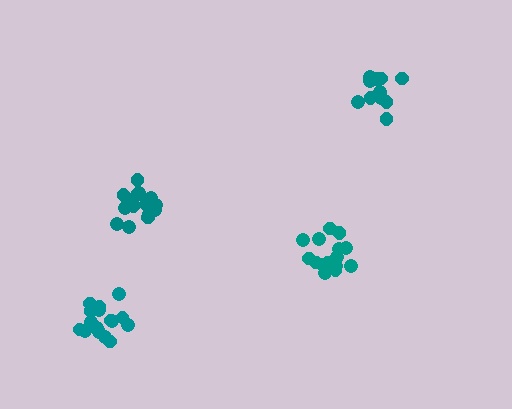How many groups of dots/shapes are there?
There are 4 groups.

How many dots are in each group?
Group 1: 16 dots, Group 2: 16 dots, Group 3: 11 dots, Group 4: 15 dots (58 total).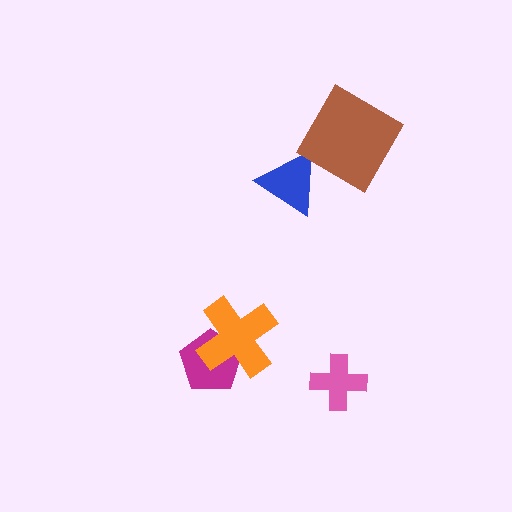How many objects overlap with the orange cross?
1 object overlaps with the orange cross.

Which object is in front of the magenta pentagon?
The orange cross is in front of the magenta pentagon.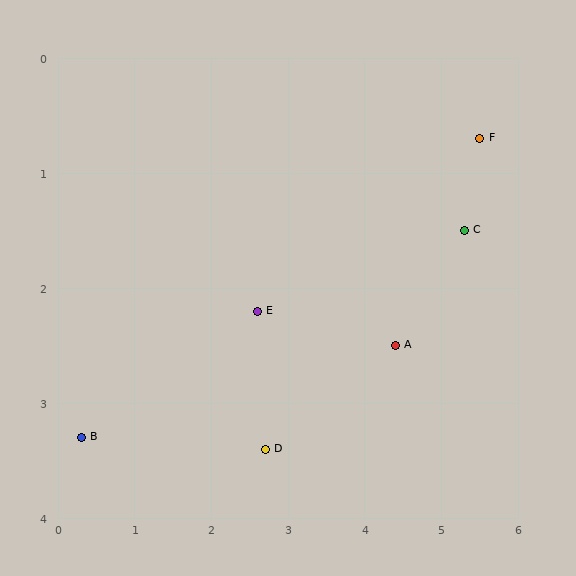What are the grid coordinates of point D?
Point D is at approximately (2.7, 3.4).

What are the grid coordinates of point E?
Point E is at approximately (2.6, 2.2).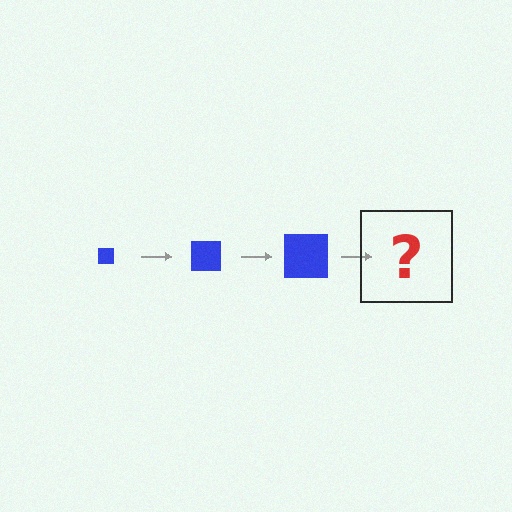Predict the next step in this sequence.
The next step is a blue square, larger than the previous one.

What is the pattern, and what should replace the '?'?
The pattern is that the square gets progressively larger each step. The '?' should be a blue square, larger than the previous one.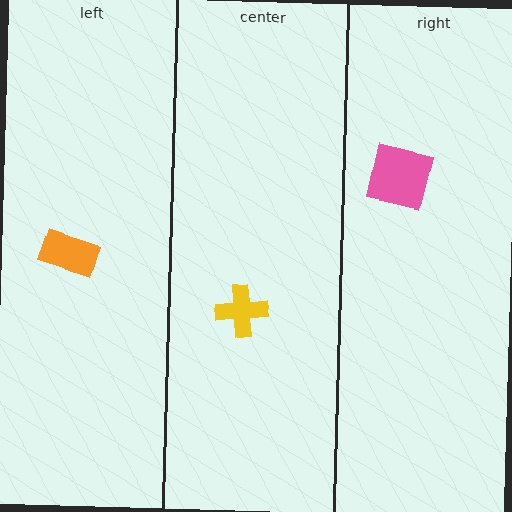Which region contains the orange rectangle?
The left region.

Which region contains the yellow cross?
The center region.